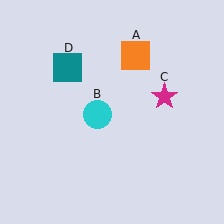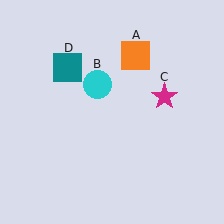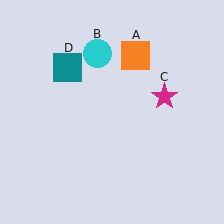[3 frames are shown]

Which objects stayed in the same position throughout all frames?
Orange square (object A) and magenta star (object C) and teal square (object D) remained stationary.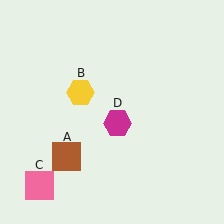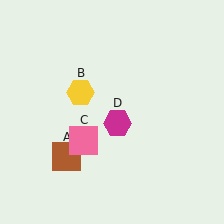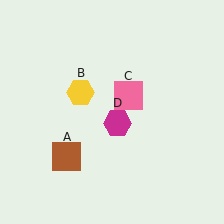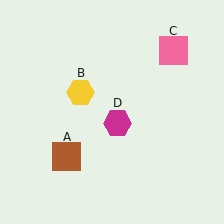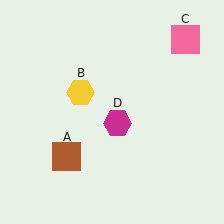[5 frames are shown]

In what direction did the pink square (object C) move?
The pink square (object C) moved up and to the right.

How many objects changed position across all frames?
1 object changed position: pink square (object C).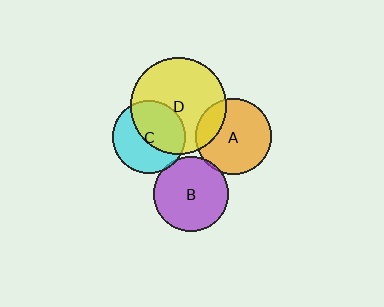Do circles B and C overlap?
Yes.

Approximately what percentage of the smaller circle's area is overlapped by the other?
Approximately 5%.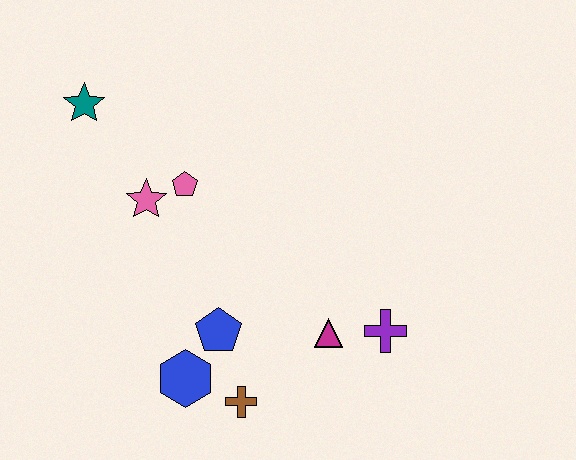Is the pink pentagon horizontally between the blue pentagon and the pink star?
Yes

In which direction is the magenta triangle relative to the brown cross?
The magenta triangle is to the right of the brown cross.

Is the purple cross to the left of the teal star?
No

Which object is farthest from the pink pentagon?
The purple cross is farthest from the pink pentagon.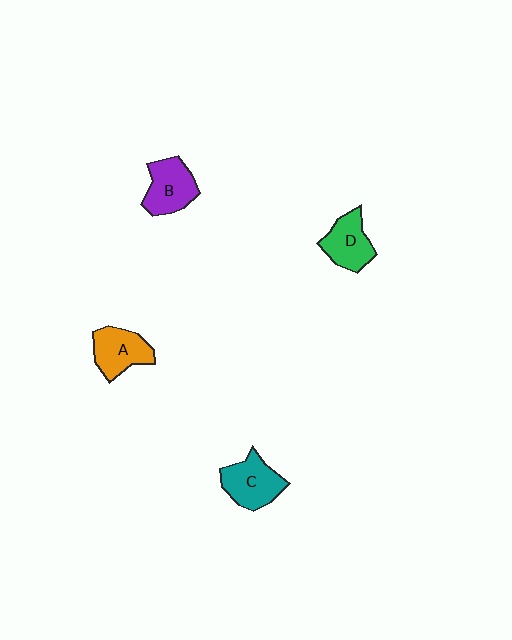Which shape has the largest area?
Shape C (teal).